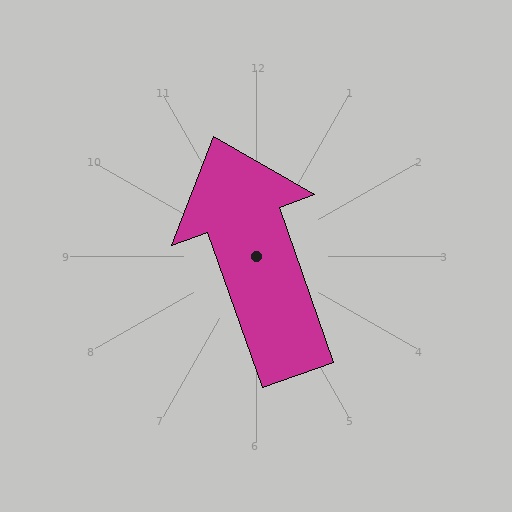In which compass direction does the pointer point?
North.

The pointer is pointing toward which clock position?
Roughly 11 o'clock.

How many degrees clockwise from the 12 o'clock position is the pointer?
Approximately 341 degrees.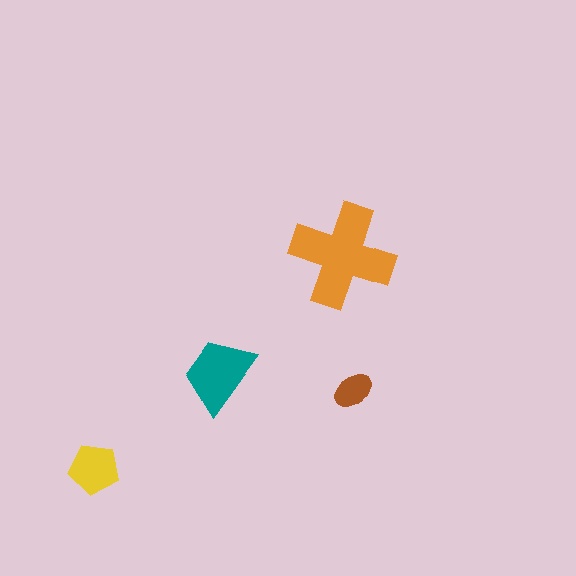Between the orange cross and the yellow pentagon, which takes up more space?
The orange cross.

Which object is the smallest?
The brown ellipse.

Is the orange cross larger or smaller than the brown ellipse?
Larger.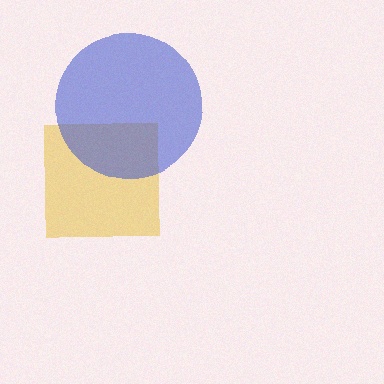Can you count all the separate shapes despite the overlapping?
Yes, there are 2 separate shapes.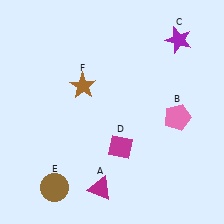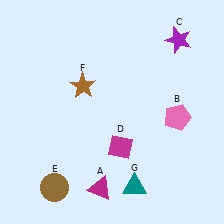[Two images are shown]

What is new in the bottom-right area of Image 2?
A teal triangle (G) was added in the bottom-right area of Image 2.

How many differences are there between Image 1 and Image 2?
There is 1 difference between the two images.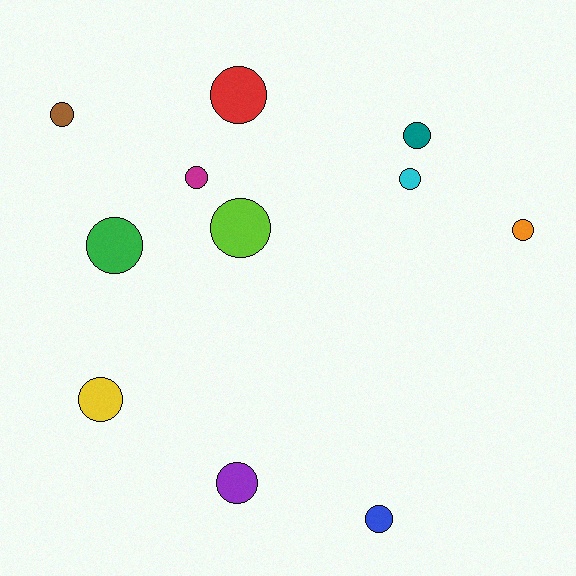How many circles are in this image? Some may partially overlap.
There are 11 circles.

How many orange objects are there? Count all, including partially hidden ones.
There is 1 orange object.